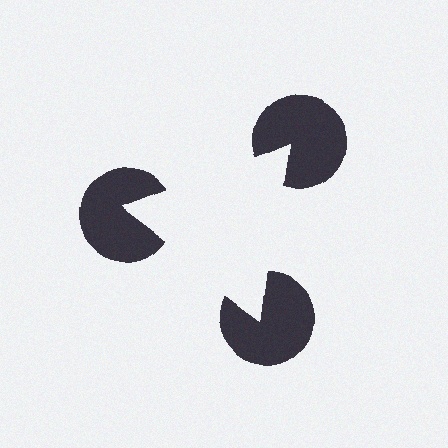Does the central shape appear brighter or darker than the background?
It typically appears slightly brighter than the background, even though no actual brightness change is drawn.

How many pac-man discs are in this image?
There are 3 — one at each vertex of the illusory triangle.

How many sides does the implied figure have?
3 sides.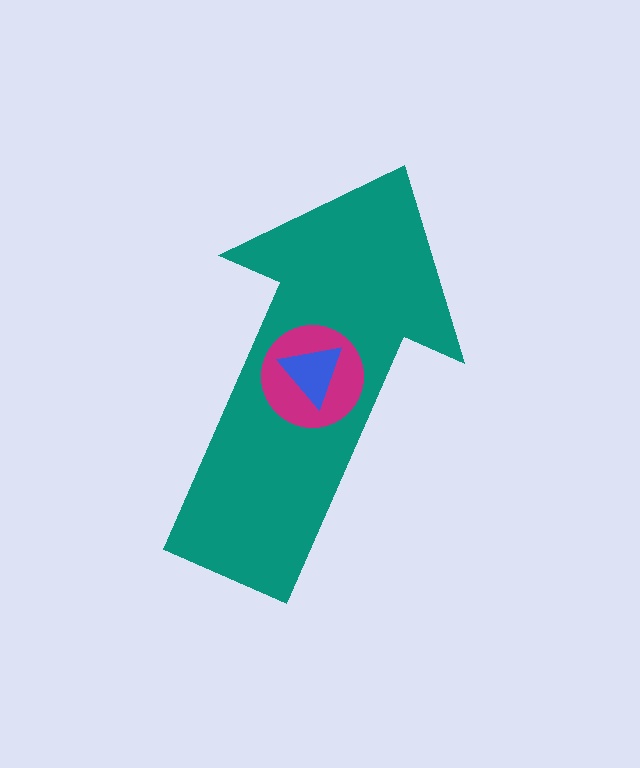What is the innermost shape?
The blue triangle.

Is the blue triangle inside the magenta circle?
Yes.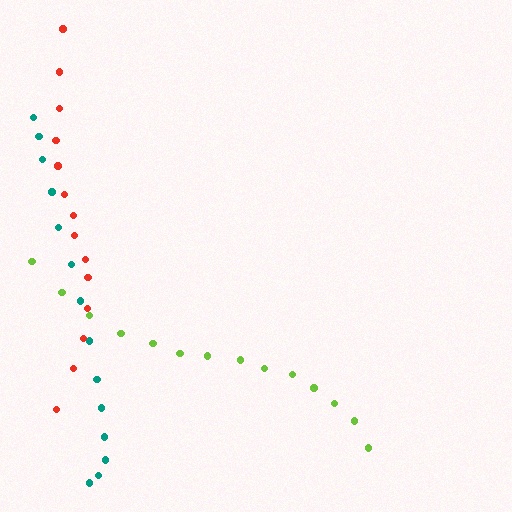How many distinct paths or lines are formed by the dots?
There are 3 distinct paths.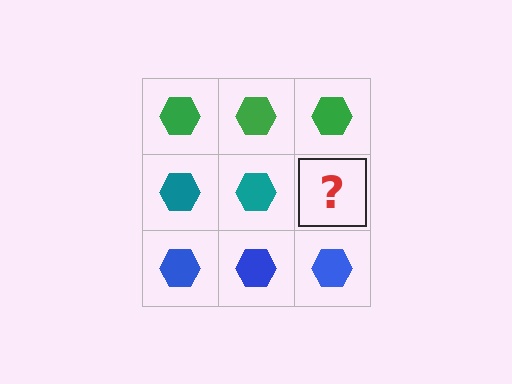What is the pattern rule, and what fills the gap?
The rule is that each row has a consistent color. The gap should be filled with a teal hexagon.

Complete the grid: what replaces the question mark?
The question mark should be replaced with a teal hexagon.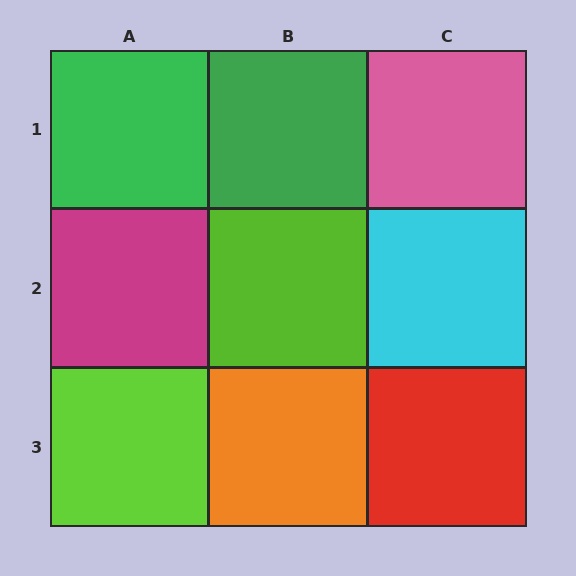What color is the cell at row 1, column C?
Pink.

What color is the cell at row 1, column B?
Green.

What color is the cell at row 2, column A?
Magenta.